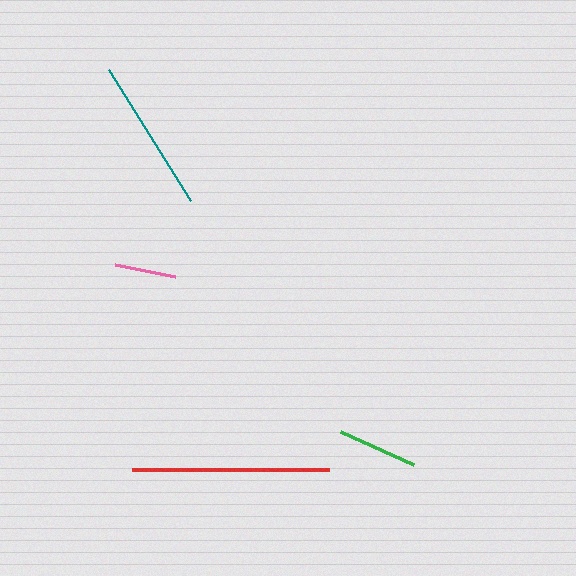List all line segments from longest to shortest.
From longest to shortest: red, teal, green, pink.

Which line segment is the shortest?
The pink line is the shortest at approximately 61 pixels.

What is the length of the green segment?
The green segment is approximately 80 pixels long.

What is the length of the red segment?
The red segment is approximately 197 pixels long.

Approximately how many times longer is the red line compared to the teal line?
The red line is approximately 1.3 times the length of the teal line.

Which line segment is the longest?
The red line is the longest at approximately 197 pixels.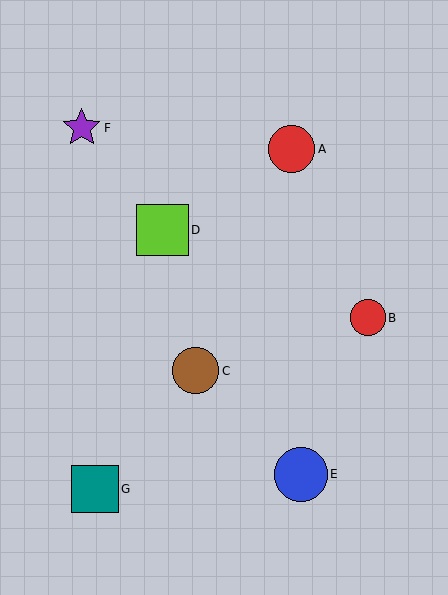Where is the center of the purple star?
The center of the purple star is at (82, 128).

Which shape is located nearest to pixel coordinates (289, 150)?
The red circle (labeled A) at (291, 149) is nearest to that location.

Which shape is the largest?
The blue circle (labeled E) is the largest.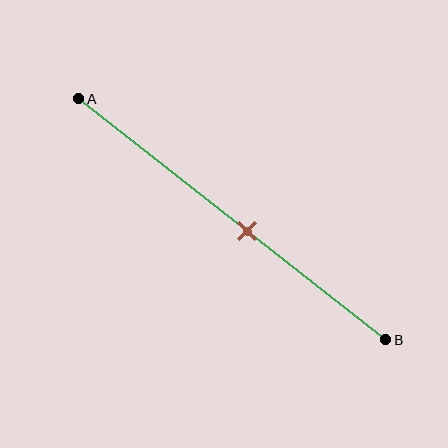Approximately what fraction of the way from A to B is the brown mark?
The brown mark is approximately 55% of the way from A to B.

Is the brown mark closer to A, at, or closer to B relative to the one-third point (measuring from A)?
The brown mark is closer to point B than the one-third point of segment AB.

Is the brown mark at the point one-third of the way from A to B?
No, the mark is at about 55% from A, not at the 33% one-third point.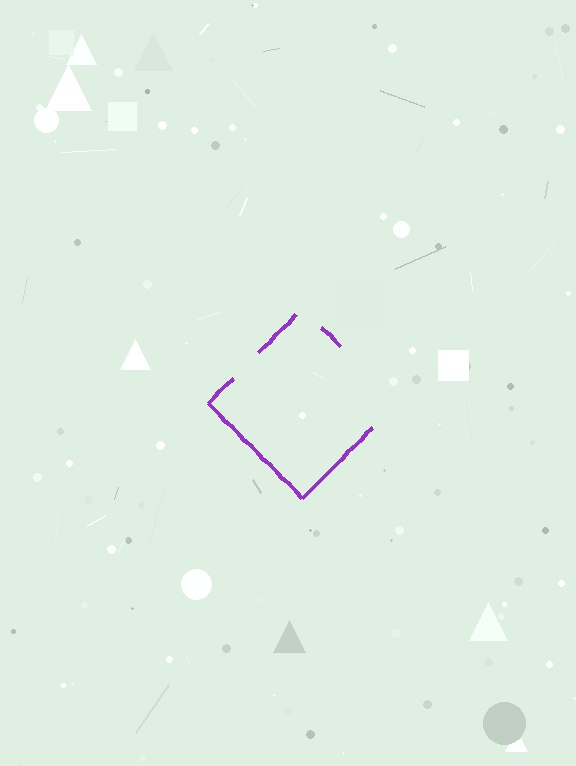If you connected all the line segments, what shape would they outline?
They would outline a diamond.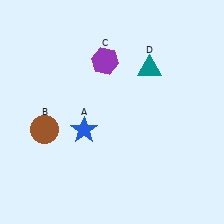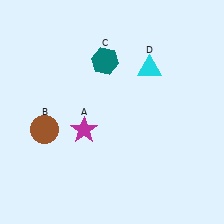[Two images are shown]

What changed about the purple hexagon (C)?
In Image 1, C is purple. In Image 2, it changed to teal.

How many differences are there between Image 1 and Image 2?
There are 3 differences between the two images.